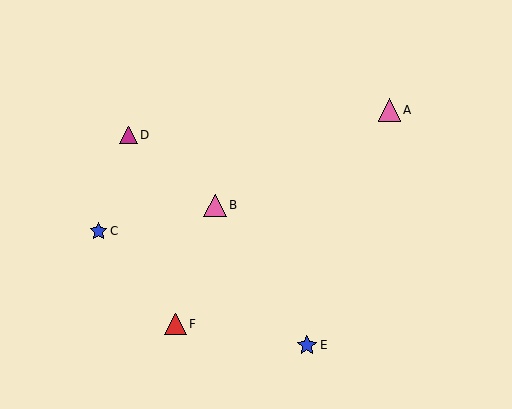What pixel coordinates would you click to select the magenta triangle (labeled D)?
Click at (128, 135) to select the magenta triangle D.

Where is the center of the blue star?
The center of the blue star is at (307, 345).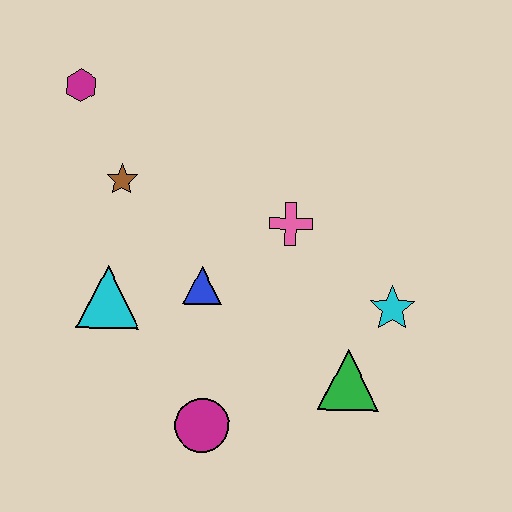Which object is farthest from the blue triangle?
The magenta hexagon is farthest from the blue triangle.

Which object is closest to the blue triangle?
The cyan triangle is closest to the blue triangle.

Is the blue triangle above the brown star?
No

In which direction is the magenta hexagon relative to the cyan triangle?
The magenta hexagon is above the cyan triangle.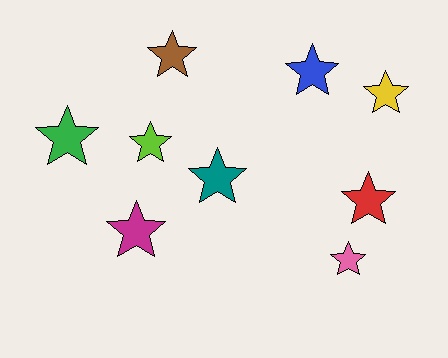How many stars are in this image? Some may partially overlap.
There are 9 stars.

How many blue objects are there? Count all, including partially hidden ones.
There is 1 blue object.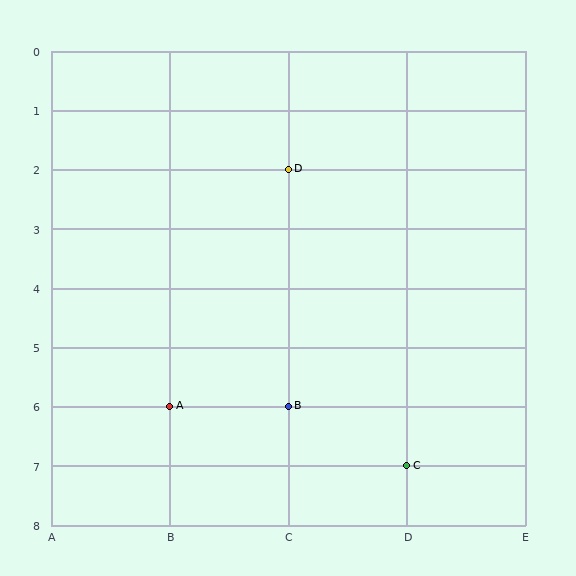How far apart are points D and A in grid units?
Points D and A are 1 column and 4 rows apart (about 4.1 grid units diagonally).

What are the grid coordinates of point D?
Point D is at grid coordinates (C, 2).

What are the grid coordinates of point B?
Point B is at grid coordinates (C, 6).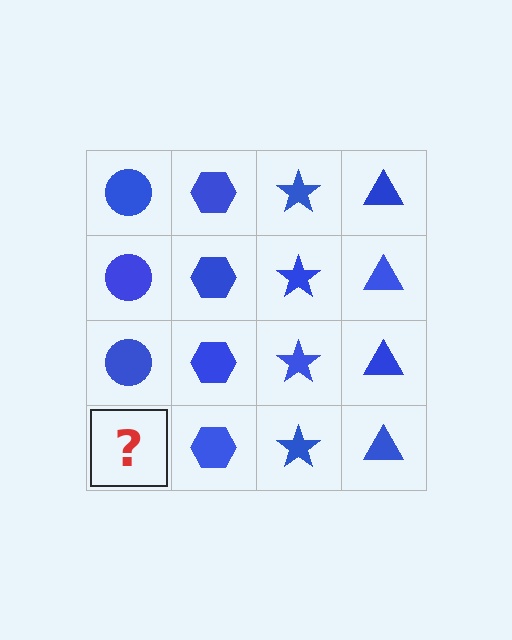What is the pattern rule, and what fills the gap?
The rule is that each column has a consistent shape. The gap should be filled with a blue circle.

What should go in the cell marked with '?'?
The missing cell should contain a blue circle.